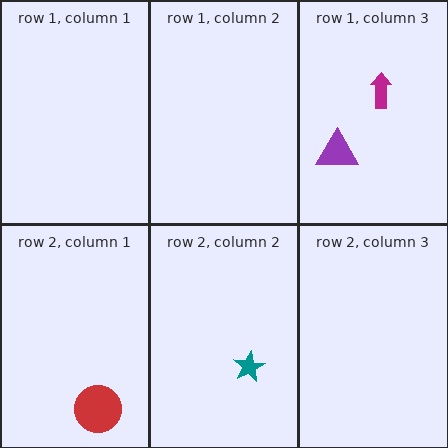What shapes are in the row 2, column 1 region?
The red circle.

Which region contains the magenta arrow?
The row 1, column 3 region.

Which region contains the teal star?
The row 2, column 2 region.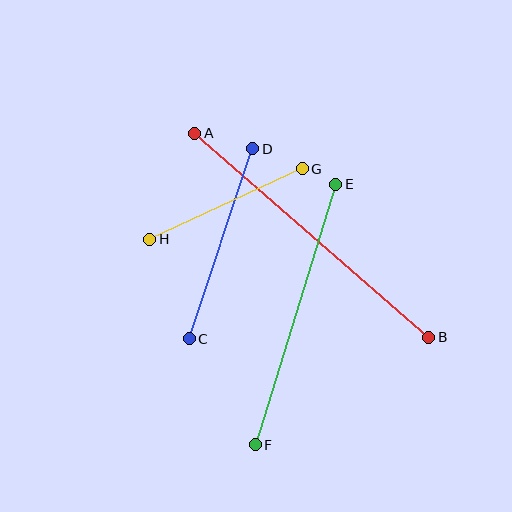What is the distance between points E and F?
The distance is approximately 273 pixels.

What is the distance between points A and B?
The distance is approximately 310 pixels.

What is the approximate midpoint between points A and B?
The midpoint is at approximately (312, 235) pixels.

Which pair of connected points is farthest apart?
Points A and B are farthest apart.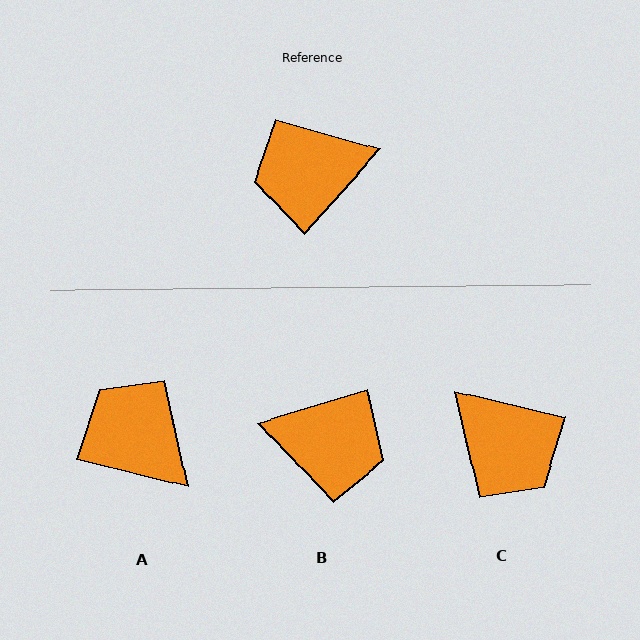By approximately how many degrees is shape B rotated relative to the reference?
Approximately 149 degrees counter-clockwise.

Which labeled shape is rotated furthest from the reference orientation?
B, about 149 degrees away.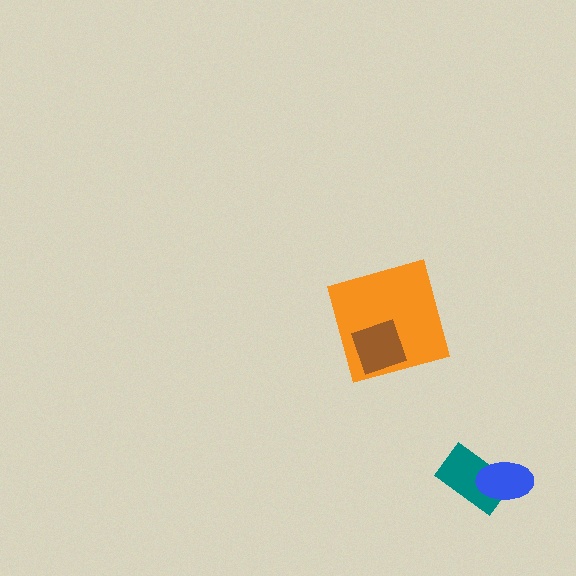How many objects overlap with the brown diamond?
1 object overlaps with the brown diamond.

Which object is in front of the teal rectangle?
The blue ellipse is in front of the teal rectangle.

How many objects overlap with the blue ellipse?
1 object overlaps with the blue ellipse.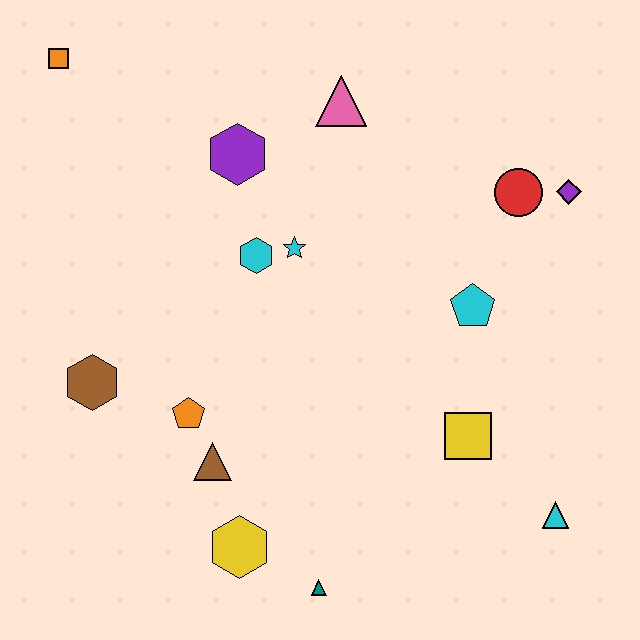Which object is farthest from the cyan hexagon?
The cyan triangle is farthest from the cyan hexagon.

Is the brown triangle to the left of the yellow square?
Yes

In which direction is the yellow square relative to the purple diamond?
The yellow square is below the purple diamond.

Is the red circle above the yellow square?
Yes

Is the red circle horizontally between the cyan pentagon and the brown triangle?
No